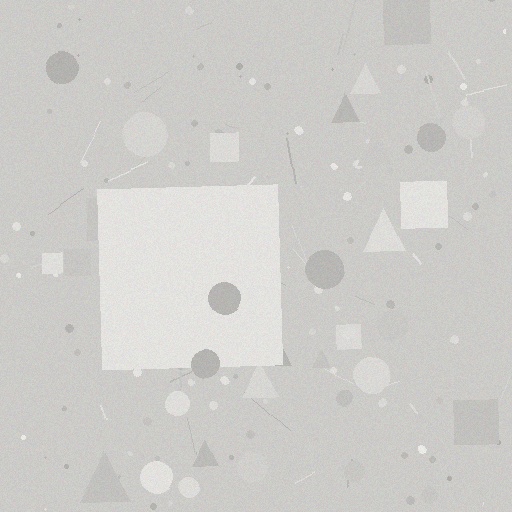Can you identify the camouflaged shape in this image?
The camouflaged shape is a square.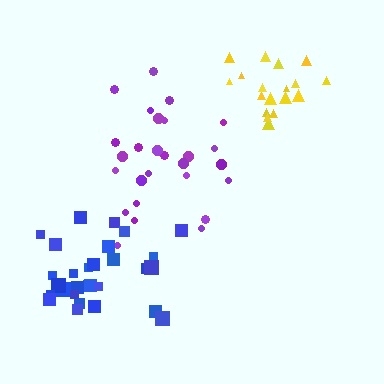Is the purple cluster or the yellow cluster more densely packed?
Yellow.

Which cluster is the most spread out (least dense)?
Purple.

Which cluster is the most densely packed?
Yellow.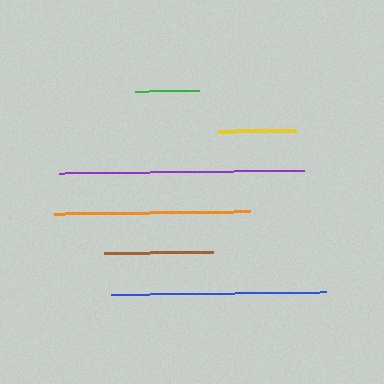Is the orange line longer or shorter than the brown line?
The orange line is longer than the brown line.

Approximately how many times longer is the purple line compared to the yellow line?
The purple line is approximately 3.1 times the length of the yellow line.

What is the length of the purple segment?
The purple segment is approximately 244 pixels long.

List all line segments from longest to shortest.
From longest to shortest: purple, blue, orange, brown, yellow, green.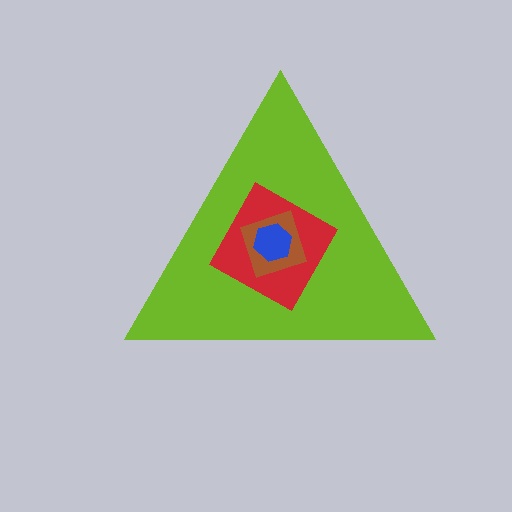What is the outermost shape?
The lime triangle.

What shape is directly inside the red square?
The brown diamond.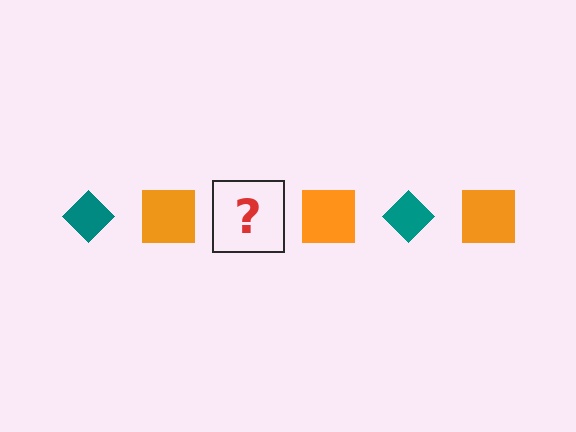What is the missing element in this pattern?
The missing element is a teal diamond.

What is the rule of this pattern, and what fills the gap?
The rule is that the pattern alternates between teal diamond and orange square. The gap should be filled with a teal diamond.